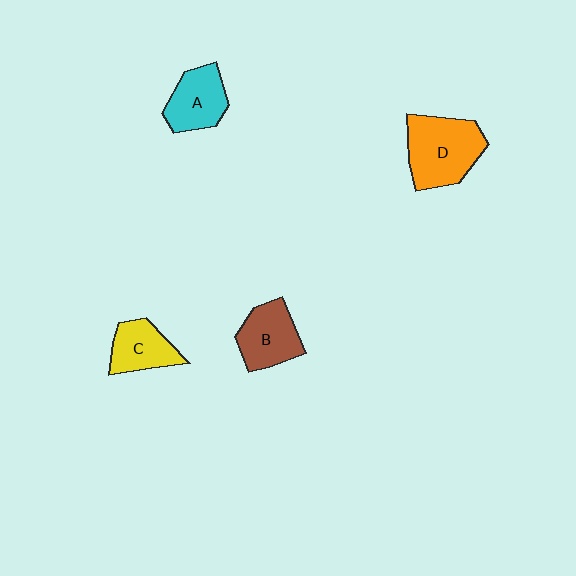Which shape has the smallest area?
Shape C (yellow).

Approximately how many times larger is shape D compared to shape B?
Approximately 1.4 times.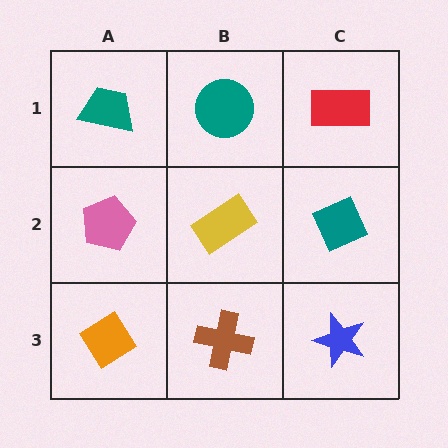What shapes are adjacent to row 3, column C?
A teal diamond (row 2, column C), a brown cross (row 3, column B).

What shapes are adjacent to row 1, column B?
A yellow rectangle (row 2, column B), a teal trapezoid (row 1, column A), a red rectangle (row 1, column C).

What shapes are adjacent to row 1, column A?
A pink pentagon (row 2, column A), a teal circle (row 1, column B).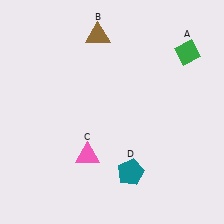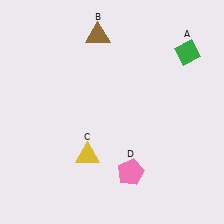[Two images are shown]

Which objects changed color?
C changed from pink to yellow. D changed from teal to pink.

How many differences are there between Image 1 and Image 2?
There are 2 differences between the two images.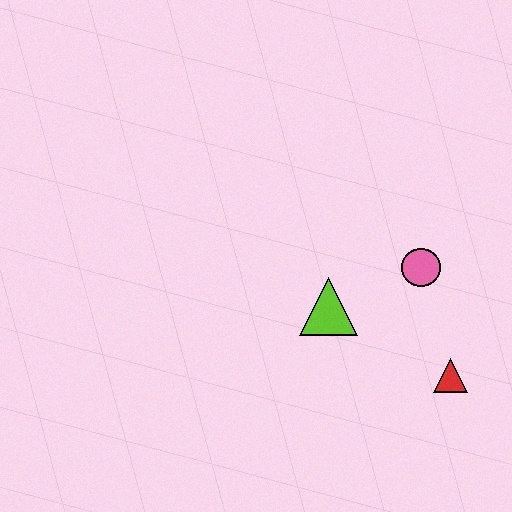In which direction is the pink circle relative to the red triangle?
The pink circle is above the red triangle.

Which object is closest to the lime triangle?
The pink circle is closest to the lime triangle.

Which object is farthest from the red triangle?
The lime triangle is farthest from the red triangle.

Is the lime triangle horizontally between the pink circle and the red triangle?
No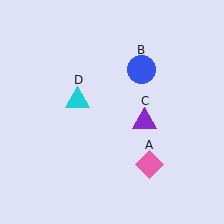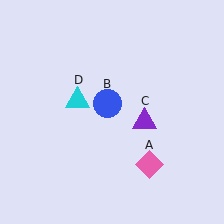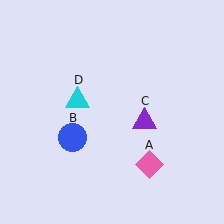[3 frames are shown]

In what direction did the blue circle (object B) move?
The blue circle (object B) moved down and to the left.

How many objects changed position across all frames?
1 object changed position: blue circle (object B).